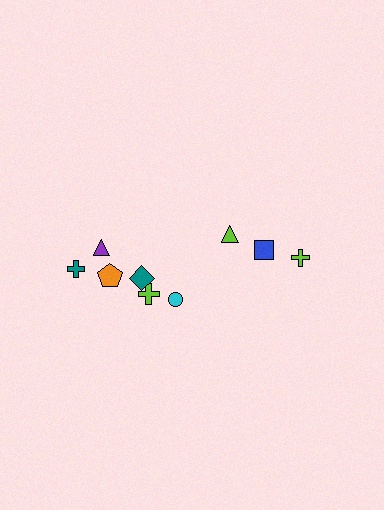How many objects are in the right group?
There are 3 objects.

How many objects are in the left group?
There are 6 objects.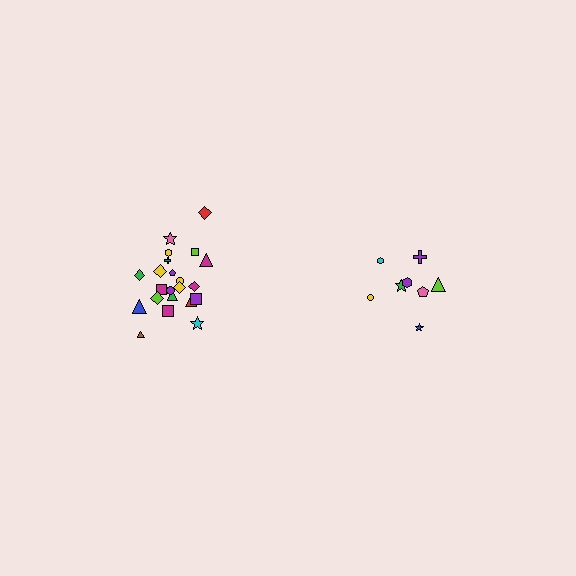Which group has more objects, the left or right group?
The left group.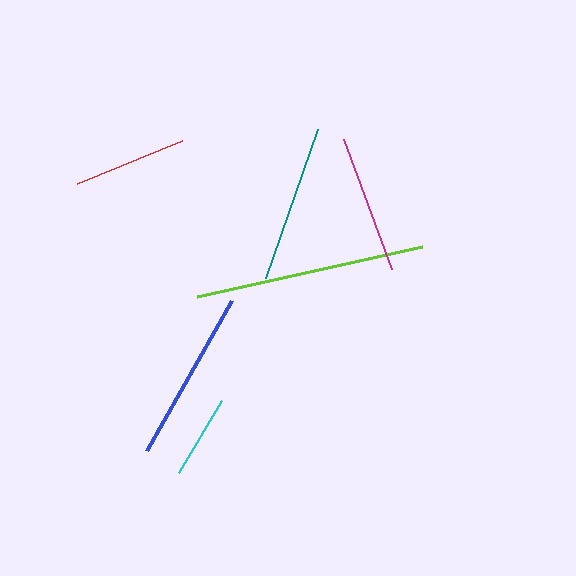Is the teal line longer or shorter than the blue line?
The blue line is longer than the teal line.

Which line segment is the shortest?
The cyan line is the shortest at approximately 84 pixels.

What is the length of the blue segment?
The blue segment is approximately 172 pixels long.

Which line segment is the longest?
The lime line is the longest at approximately 231 pixels.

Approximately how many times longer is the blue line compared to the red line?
The blue line is approximately 1.5 times the length of the red line.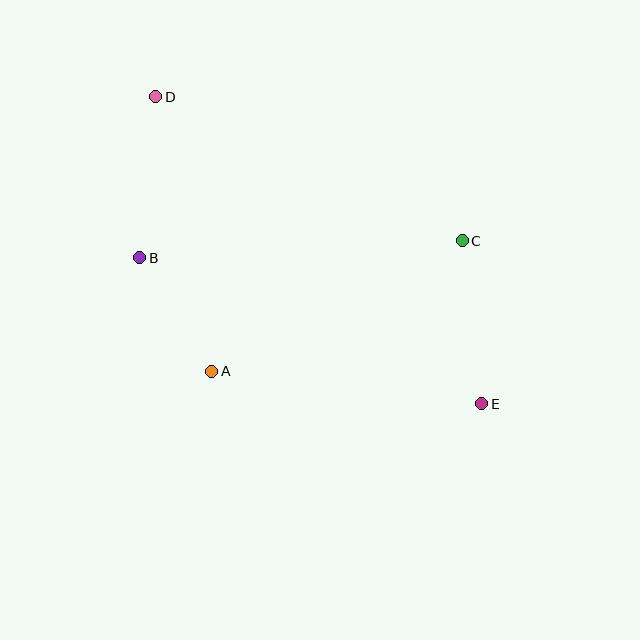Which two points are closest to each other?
Points A and B are closest to each other.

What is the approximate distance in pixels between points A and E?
The distance between A and E is approximately 272 pixels.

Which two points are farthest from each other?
Points D and E are farthest from each other.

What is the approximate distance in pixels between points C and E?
The distance between C and E is approximately 164 pixels.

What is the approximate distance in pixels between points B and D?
The distance between B and D is approximately 162 pixels.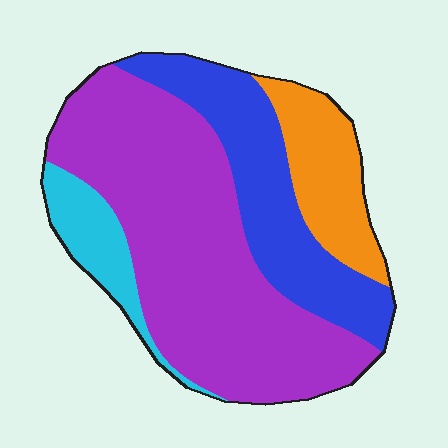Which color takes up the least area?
Cyan, at roughly 10%.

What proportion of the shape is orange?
Orange takes up about one eighth (1/8) of the shape.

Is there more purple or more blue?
Purple.